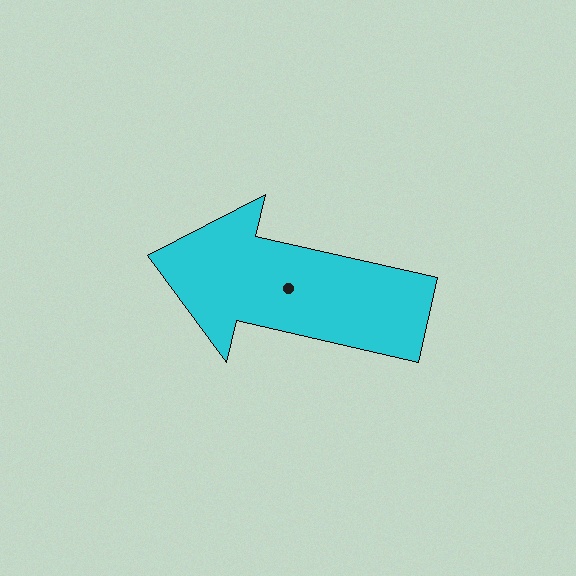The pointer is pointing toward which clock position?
Roughly 9 o'clock.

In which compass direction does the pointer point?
West.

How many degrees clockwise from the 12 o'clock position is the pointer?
Approximately 283 degrees.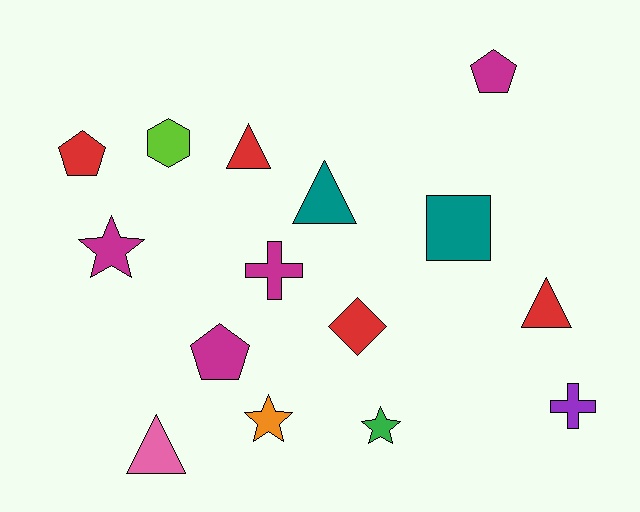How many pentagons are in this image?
There are 3 pentagons.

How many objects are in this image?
There are 15 objects.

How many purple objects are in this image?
There is 1 purple object.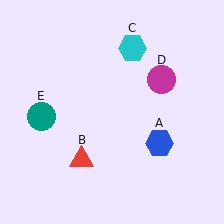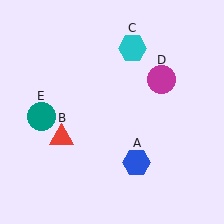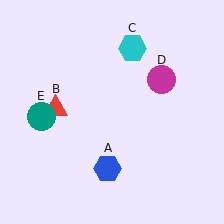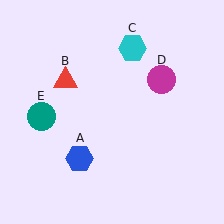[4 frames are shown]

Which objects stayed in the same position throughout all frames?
Cyan hexagon (object C) and magenta circle (object D) and teal circle (object E) remained stationary.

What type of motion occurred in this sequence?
The blue hexagon (object A), red triangle (object B) rotated clockwise around the center of the scene.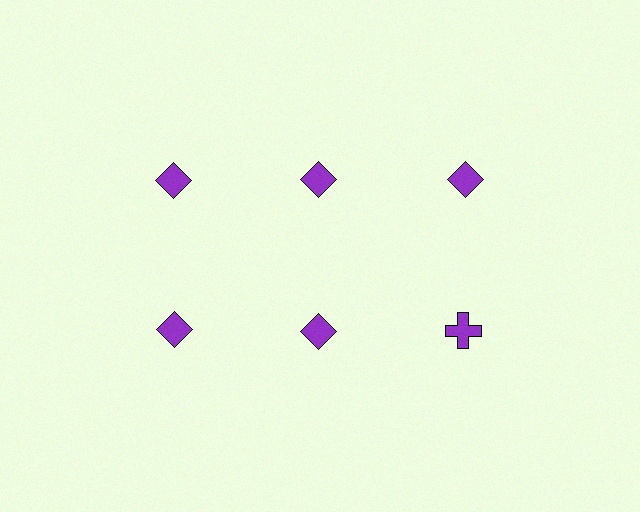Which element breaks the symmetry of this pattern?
The purple cross in the second row, center column breaks the symmetry. All other shapes are purple diamonds.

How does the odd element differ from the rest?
It has a different shape: cross instead of diamond.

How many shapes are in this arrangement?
There are 6 shapes arranged in a grid pattern.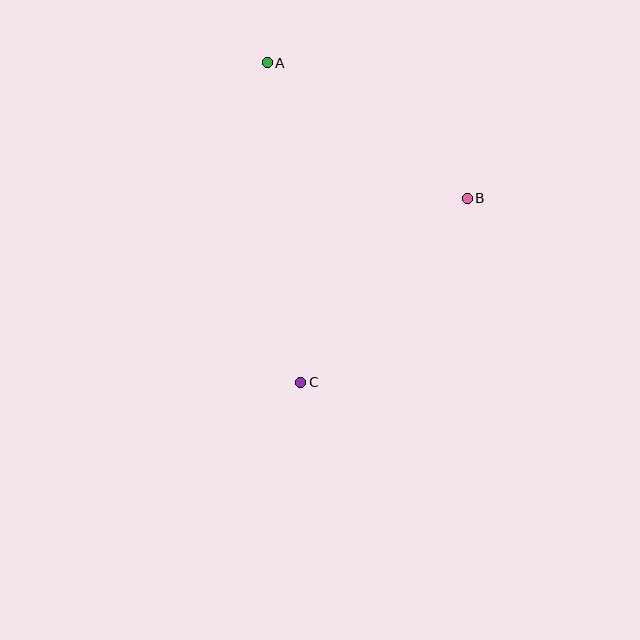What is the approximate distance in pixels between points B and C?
The distance between B and C is approximately 248 pixels.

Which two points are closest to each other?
Points A and B are closest to each other.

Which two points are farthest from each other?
Points A and C are farthest from each other.